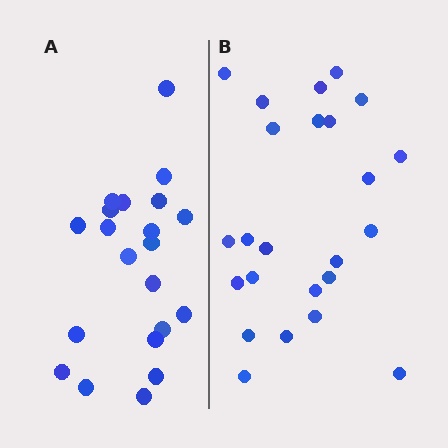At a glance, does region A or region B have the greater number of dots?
Region B (the right region) has more dots.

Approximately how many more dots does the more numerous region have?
Region B has just a few more — roughly 2 or 3 more dots than region A.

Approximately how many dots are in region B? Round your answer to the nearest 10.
About 20 dots. (The exact count is 24, which rounds to 20.)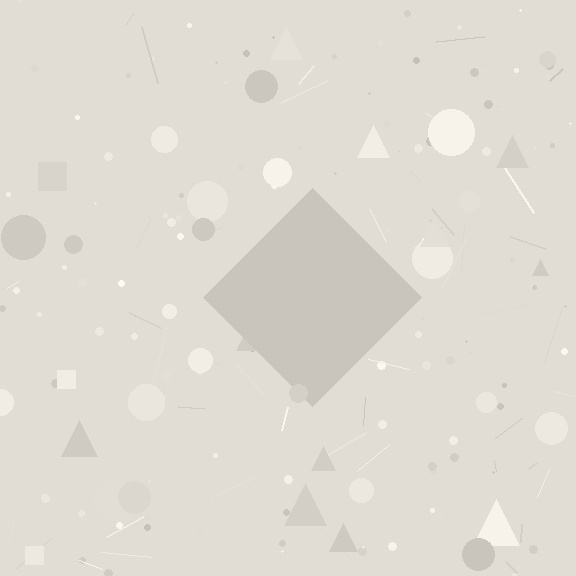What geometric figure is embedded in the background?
A diamond is embedded in the background.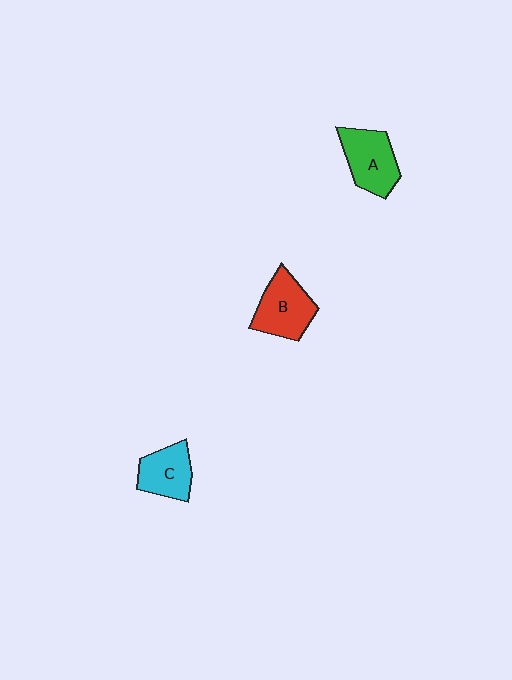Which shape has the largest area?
Shape B (red).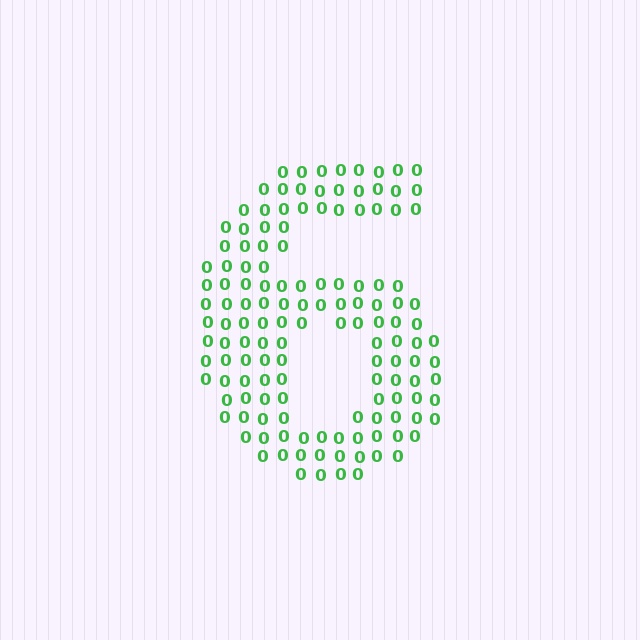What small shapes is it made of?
It is made of small digit 0's.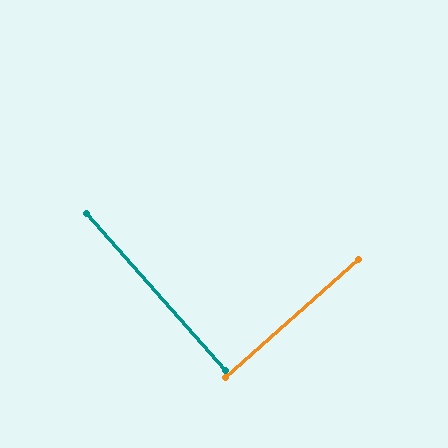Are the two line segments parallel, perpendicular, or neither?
Perpendicular — they meet at approximately 90°.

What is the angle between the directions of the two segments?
Approximately 90 degrees.